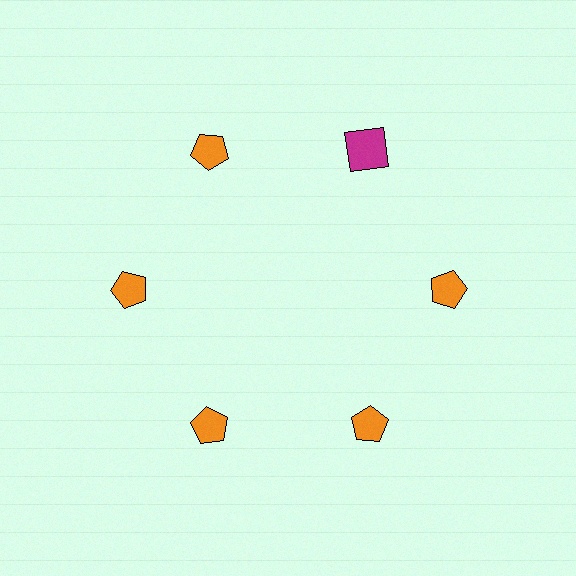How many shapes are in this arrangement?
There are 6 shapes arranged in a ring pattern.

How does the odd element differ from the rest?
It differs in both color (magenta instead of orange) and shape (square instead of pentagon).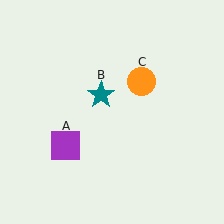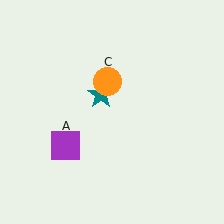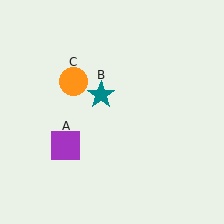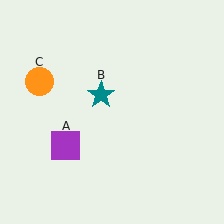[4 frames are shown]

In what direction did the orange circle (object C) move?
The orange circle (object C) moved left.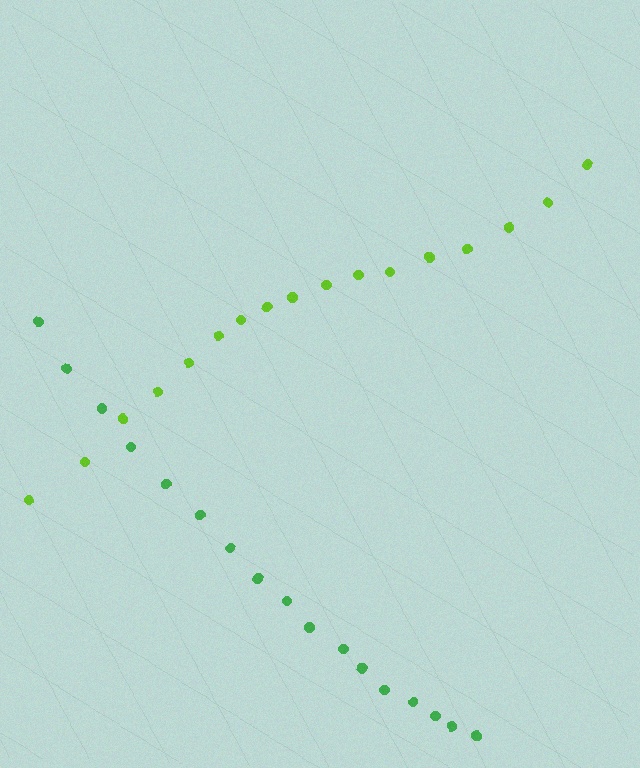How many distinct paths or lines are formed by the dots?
There are 2 distinct paths.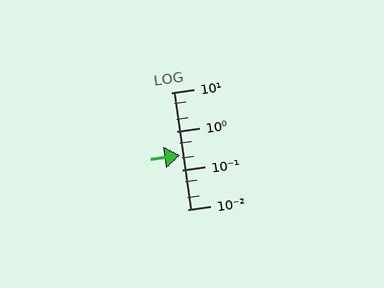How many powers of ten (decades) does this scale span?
The scale spans 3 decades, from 0.01 to 10.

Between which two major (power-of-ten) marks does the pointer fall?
The pointer is between 0.1 and 1.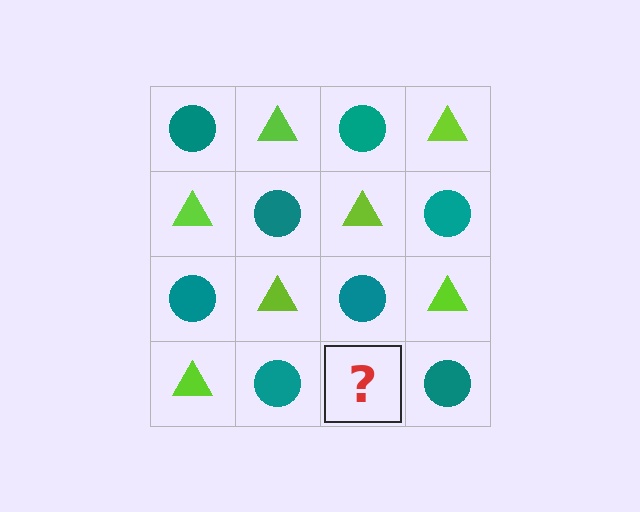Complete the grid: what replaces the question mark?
The question mark should be replaced with a lime triangle.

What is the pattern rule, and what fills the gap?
The rule is that it alternates teal circle and lime triangle in a checkerboard pattern. The gap should be filled with a lime triangle.